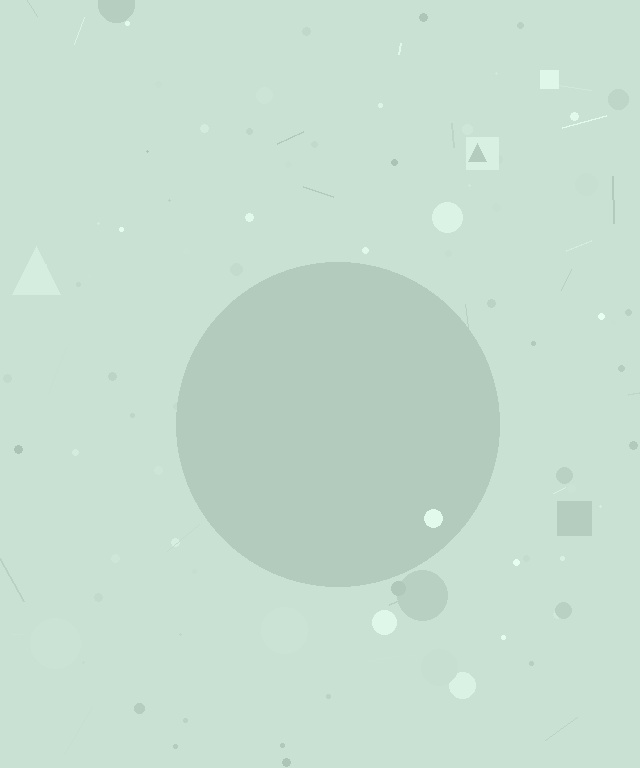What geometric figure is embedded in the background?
A circle is embedded in the background.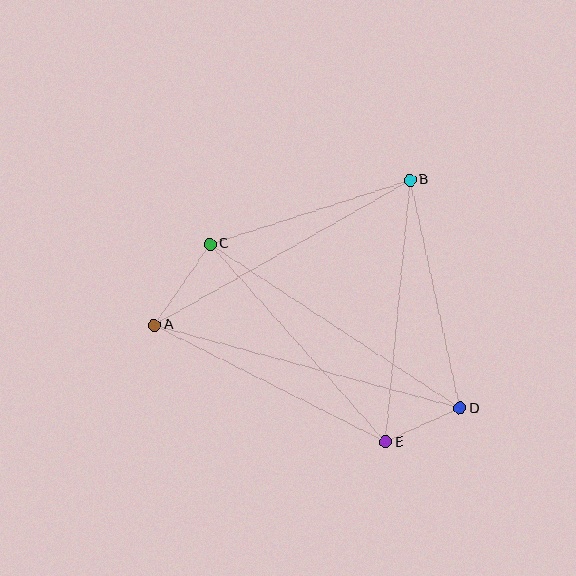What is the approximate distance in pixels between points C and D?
The distance between C and D is approximately 299 pixels.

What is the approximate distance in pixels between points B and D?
The distance between B and D is approximately 234 pixels.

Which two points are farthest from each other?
Points A and D are farthest from each other.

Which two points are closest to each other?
Points D and E are closest to each other.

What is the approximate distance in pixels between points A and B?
The distance between A and B is approximately 293 pixels.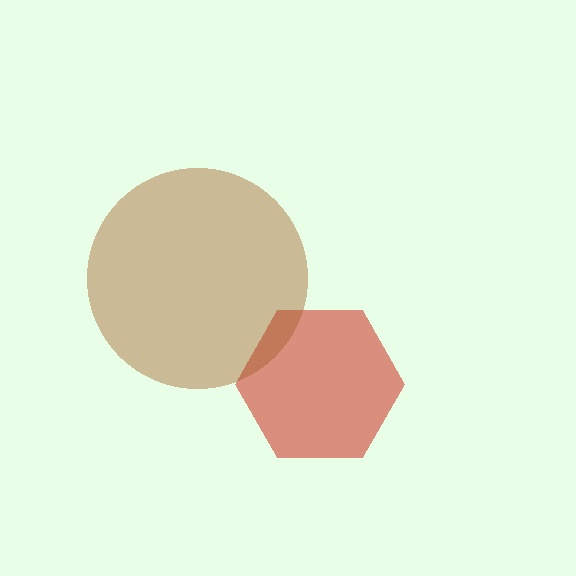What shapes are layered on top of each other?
The layered shapes are: a red hexagon, a brown circle.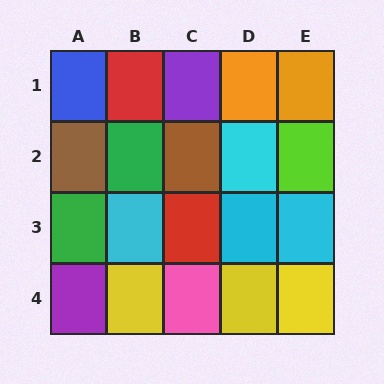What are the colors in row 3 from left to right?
Green, cyan, red, cyan, cyan.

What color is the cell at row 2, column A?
Brown.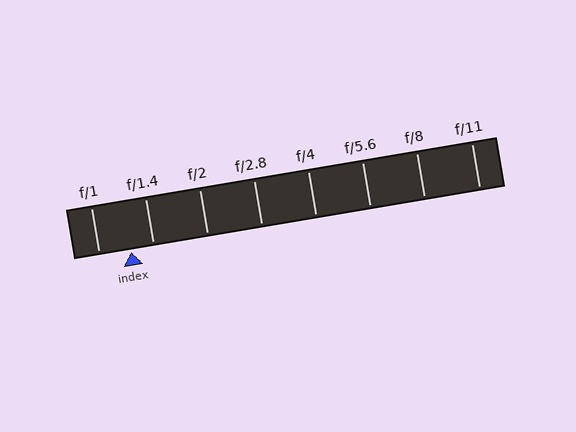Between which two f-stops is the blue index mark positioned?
The index mark is between f/1 and f/1.4.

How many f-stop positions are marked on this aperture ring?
There are 8 f-stop positions marked.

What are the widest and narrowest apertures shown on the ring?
The widest aperture shown is f/1 and the narrowest is f/11.